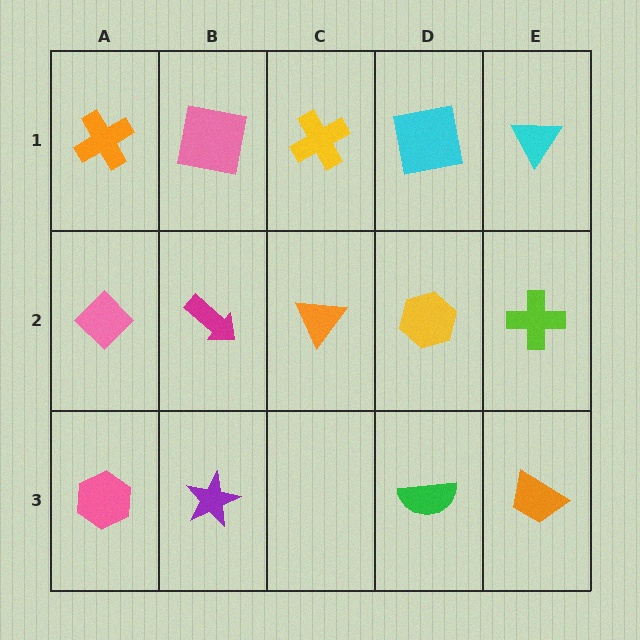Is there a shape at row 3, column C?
No, that cell is empty.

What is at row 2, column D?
A yellow hexagon.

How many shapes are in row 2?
5 shapes.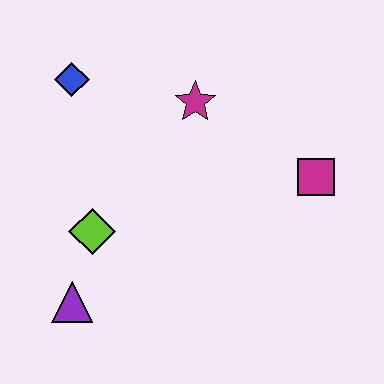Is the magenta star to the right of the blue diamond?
Yes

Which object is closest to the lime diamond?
The purple triangle is closest to the lime diamond.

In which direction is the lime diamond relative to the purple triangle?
The lime diamond is above the purple triangle.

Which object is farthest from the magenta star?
The purple triangle is farthest from the magenta star.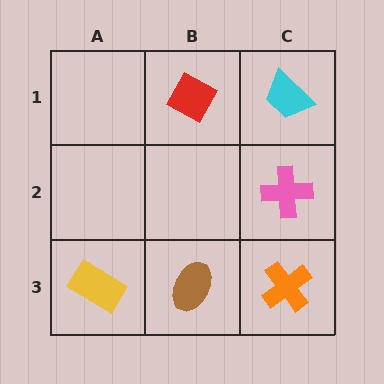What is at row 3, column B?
A brown ellipse.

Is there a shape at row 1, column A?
No, that cell is empty.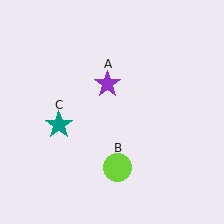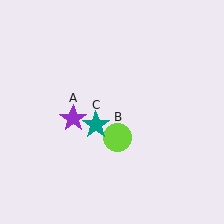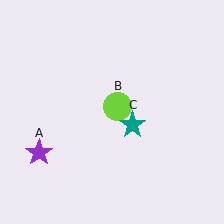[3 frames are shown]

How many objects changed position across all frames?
3 objects changed position: purple star (object A), lime circle (object B), teal star (object C).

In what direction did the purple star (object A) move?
The purple star (object A) moved down and to the left.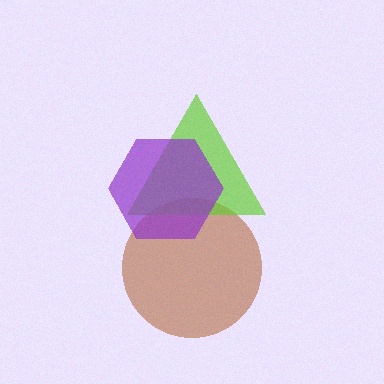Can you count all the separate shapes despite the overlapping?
Yes, there are 3 separate shapes.